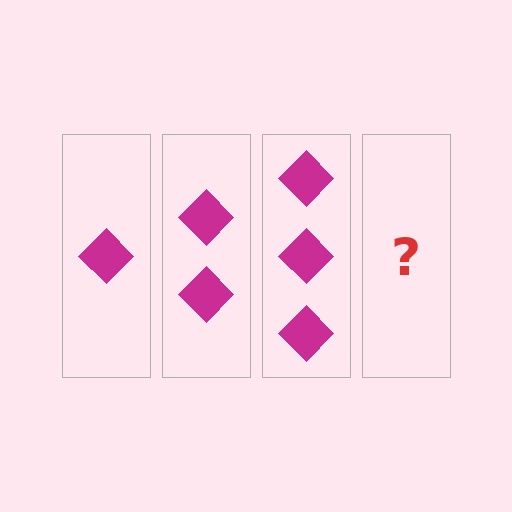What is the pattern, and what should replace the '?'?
The pattern is that each step adds one more diamond. The '?' should be 4 diamonds.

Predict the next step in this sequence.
The next step is 4 diamonds.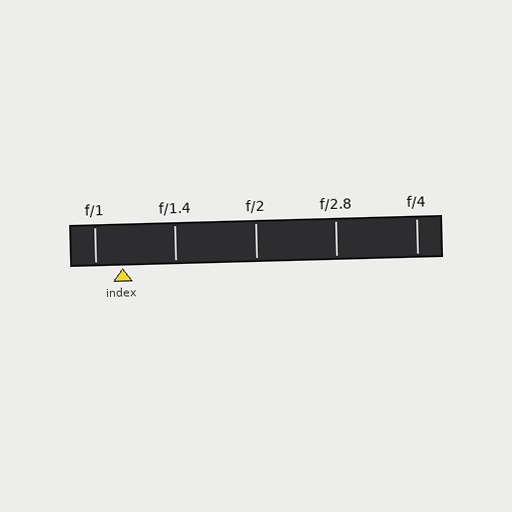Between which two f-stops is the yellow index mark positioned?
The index mark is between f/1 and f/1.4.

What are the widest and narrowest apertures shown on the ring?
The widest aperture shown is f/1 and the narrowest is f/4.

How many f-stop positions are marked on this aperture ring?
There are 5 f-stop positions marked.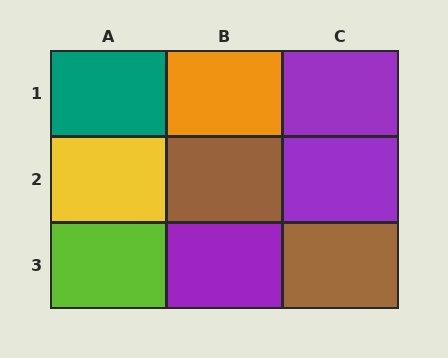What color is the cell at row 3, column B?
Purple.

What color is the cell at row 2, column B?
Brown.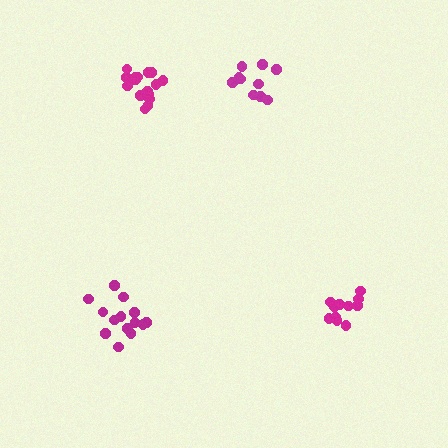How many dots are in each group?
Group 1: 12 dots, Group 2: 10 dots, Group 3: 14 dots, Group 4: 16 dots (52 total).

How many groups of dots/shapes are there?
There are 4 groups.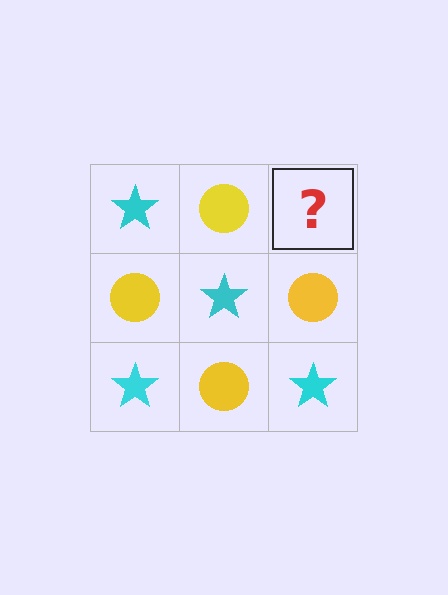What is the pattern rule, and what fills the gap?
The rule is that it alternates cyan star and yellow circle in a checkerboard pattern. The gap should be filled with a cyan star.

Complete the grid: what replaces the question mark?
The question mark should be replaced with a cyan star.